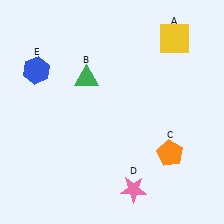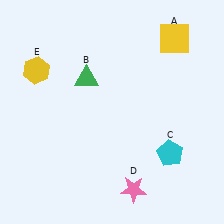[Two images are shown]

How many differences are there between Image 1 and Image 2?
There are 2 differences between the two images.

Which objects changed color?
C changed from orange to cyan. E changed from blue to yellow.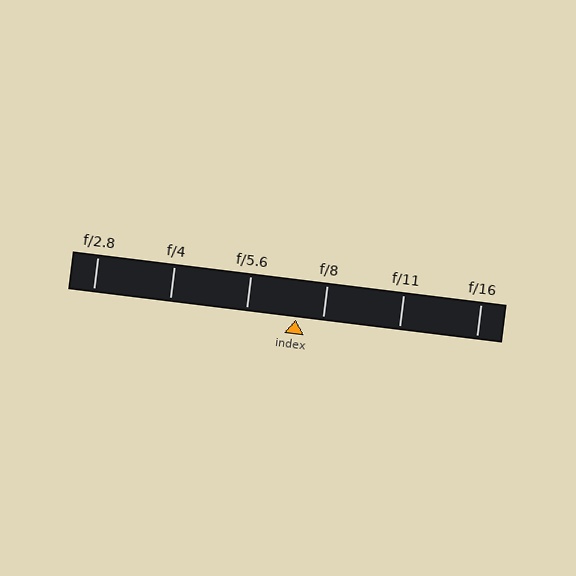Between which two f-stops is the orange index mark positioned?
The index mark is between f/5.6 and f/8.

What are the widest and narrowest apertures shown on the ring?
The widest aperture shown is f/2.8 and the narrowest is f/16.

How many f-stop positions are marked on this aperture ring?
There are 6 f-stop positions marked.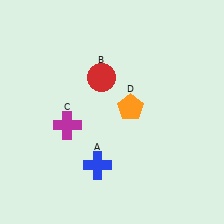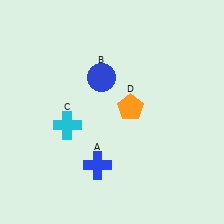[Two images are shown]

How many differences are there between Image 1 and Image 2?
There are 2 differences between the two images.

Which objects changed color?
B changed from red to blue. C changed from magenta to cyan.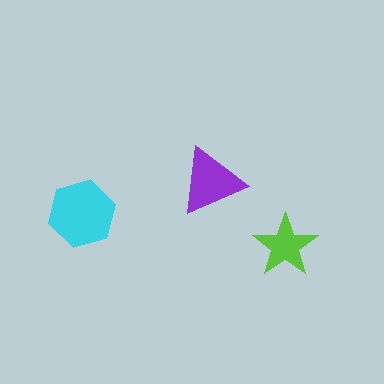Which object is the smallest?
The lime star.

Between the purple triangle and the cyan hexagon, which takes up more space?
The cyan hexagon.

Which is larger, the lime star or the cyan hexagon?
The cyan hexagon.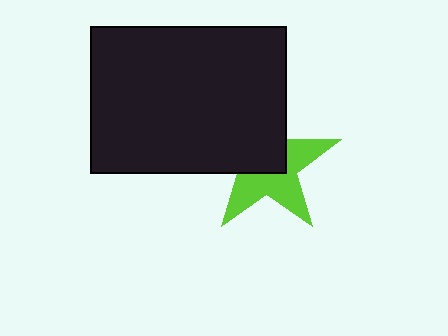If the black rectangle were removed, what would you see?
You would see the complete lime star.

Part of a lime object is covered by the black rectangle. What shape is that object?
It is a star.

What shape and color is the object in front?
The object in front is a black rectangle.